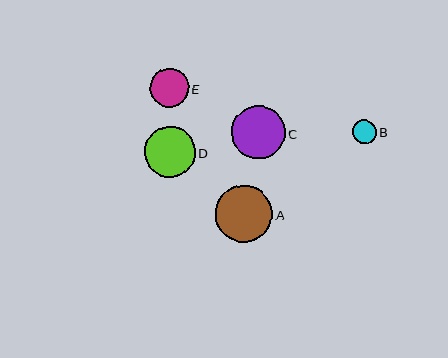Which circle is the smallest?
Circle B is the smallest with a size of approximately 24 pixels.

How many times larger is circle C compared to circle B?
Circle C is approximately 2.3 times the size of circle B.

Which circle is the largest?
Circle A is the largest with a size of approximately 57 pixels.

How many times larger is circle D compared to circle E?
Circle D is approximately 1.3 times the size of circle E.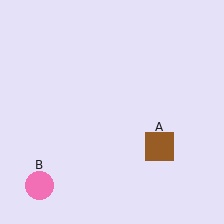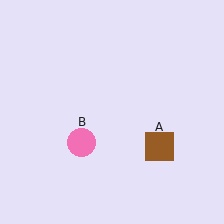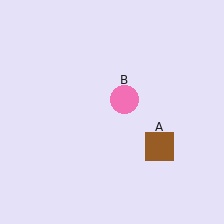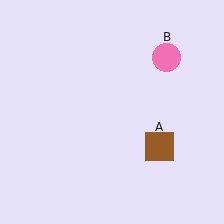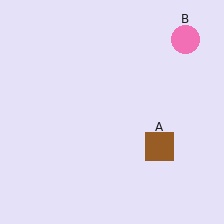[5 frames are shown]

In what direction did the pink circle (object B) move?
The pink circle (object B) moved up and to the right.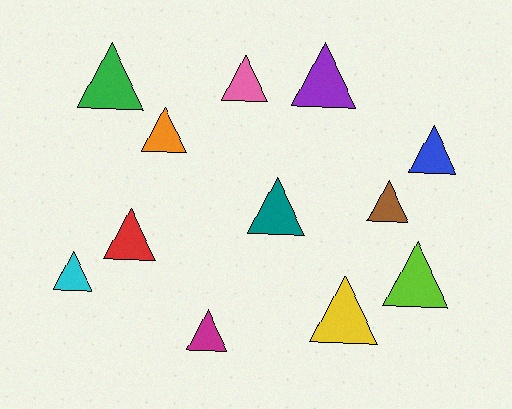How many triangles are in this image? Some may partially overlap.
There are 12 triangles.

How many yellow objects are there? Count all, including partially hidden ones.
There is 1 yellow object.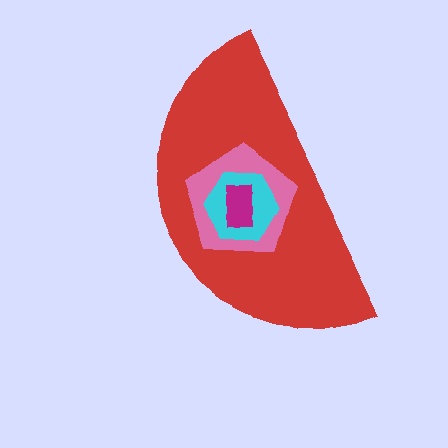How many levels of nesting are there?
4.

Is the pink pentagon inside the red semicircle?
Yes.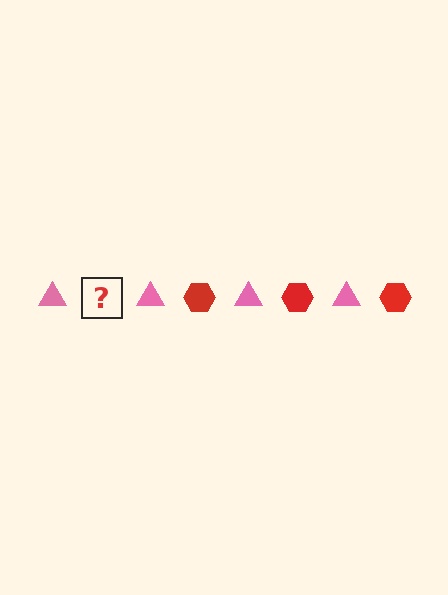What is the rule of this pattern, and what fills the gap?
The rule is that the pattern alternates between pink triangle and red hexagon. The gap should be filled with a red hexagon.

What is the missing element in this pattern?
The missing element is a red hexagon.